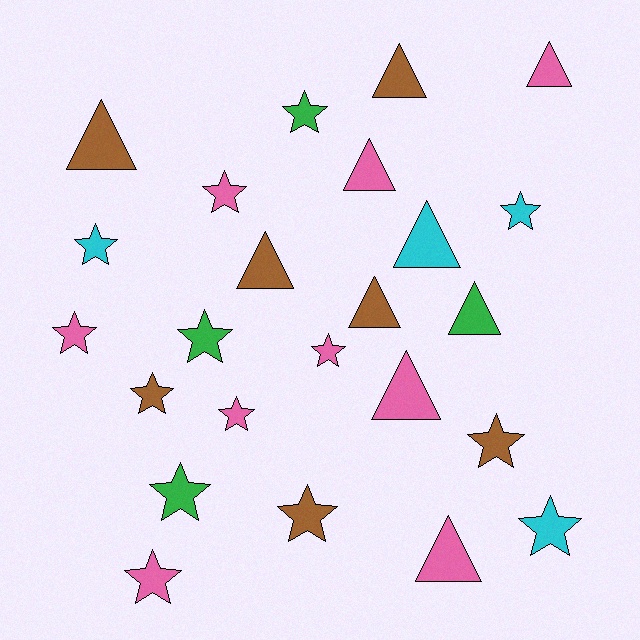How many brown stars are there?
There are 3 brown stars.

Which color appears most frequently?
Pink, with 9 objects.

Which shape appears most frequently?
Star, with 14 objects.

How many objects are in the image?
There are 24 objects.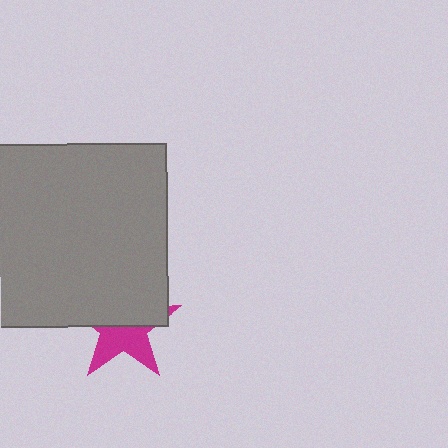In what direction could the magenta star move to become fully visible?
The magenta star could move down. That would shift it out from behind the gray square entirely.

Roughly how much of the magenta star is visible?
About half of it is visible (roughly 47%).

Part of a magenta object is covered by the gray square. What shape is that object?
It is a star.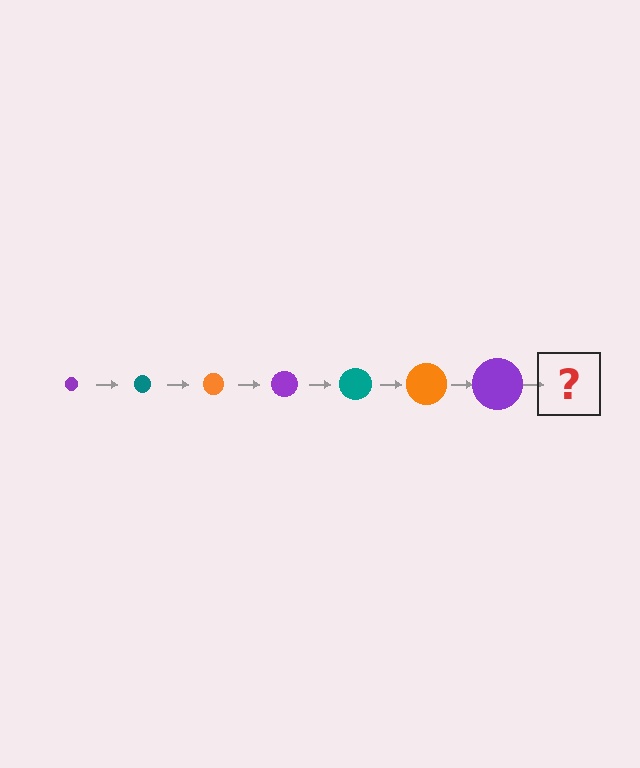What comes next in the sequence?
The next element should be a teal circle, larger than the previous one.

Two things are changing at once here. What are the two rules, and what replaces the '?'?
The two rules are that the circle grows larger each step and the color cycles through purple, teal, and orange. The '?' should be a teal circle, larger than the previous one.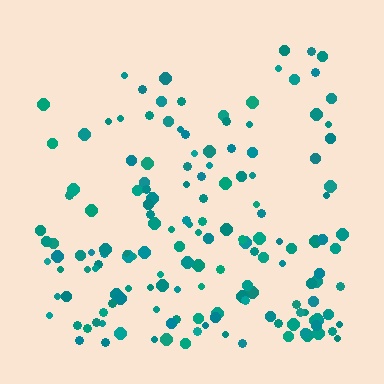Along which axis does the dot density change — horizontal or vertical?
Vertical.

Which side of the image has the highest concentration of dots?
The bottom.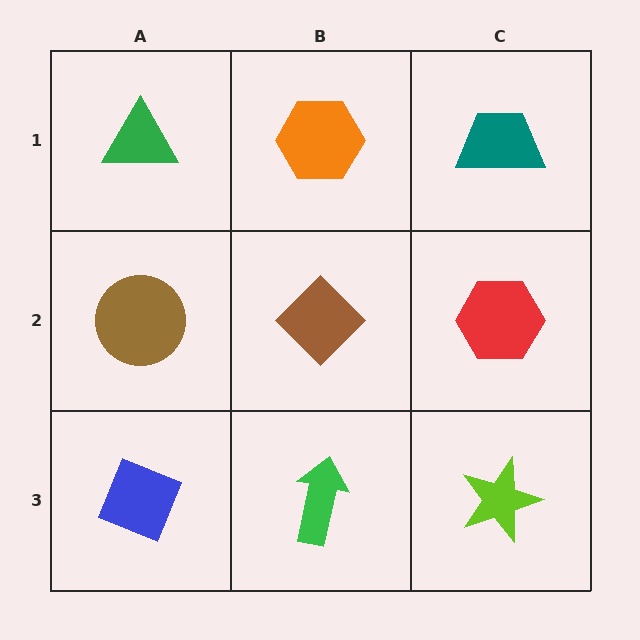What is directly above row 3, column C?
A red hexagon.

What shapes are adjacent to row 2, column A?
A green triangle (row 1, column A), a blue diamond (row 3, column A), a brown diamond (row 2, column B).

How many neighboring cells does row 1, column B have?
3.